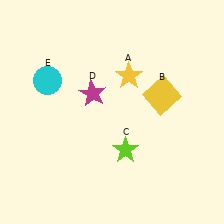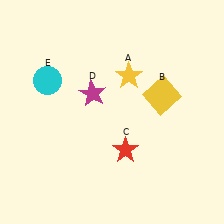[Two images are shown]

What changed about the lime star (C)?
In Image 1, C is lime. In Image 2, it changed to red.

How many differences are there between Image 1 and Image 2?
There is 1 difference between the two images.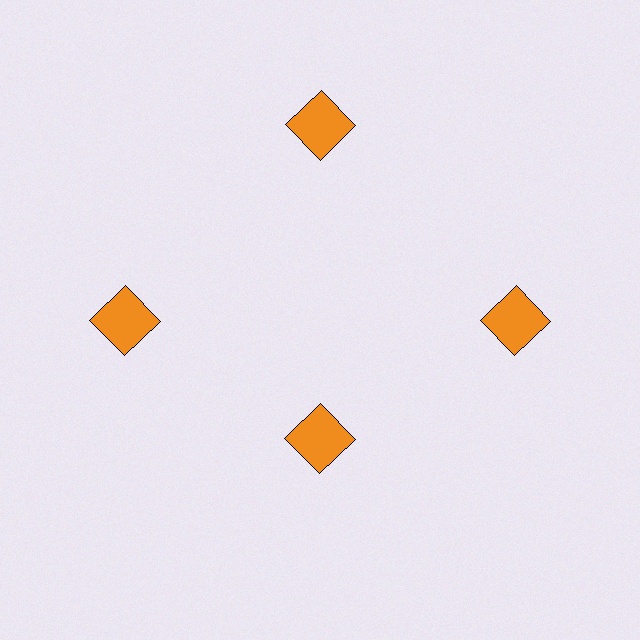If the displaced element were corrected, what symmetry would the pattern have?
It would have 4-fold rotational symmetry — the pattern would map onto itself every 90 degrees.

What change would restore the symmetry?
The symmetry would be restored by moving it outward, back onto the ring so that all 4 squares sit at equal angles and equal distance from the center.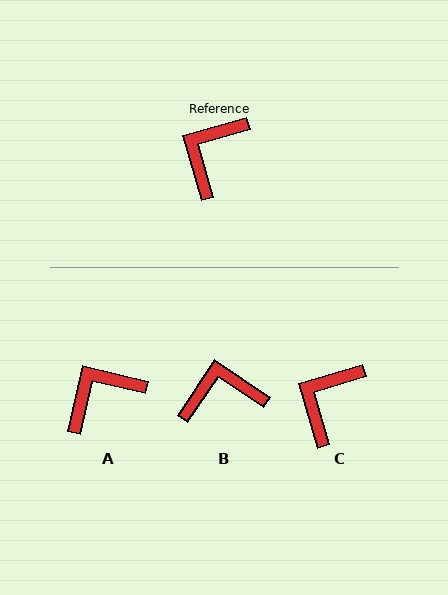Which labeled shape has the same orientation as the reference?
C.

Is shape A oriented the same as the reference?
No, it is off by about 29 degrees.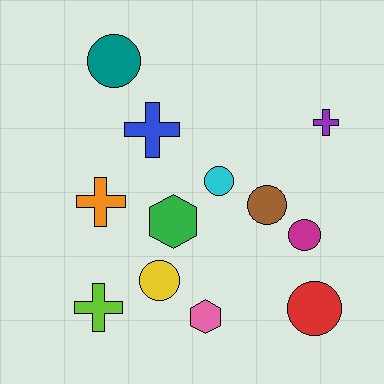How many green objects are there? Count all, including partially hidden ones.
There is 1 green object.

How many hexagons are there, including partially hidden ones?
There are 2 hexagons.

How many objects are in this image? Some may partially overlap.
There are 12 objects.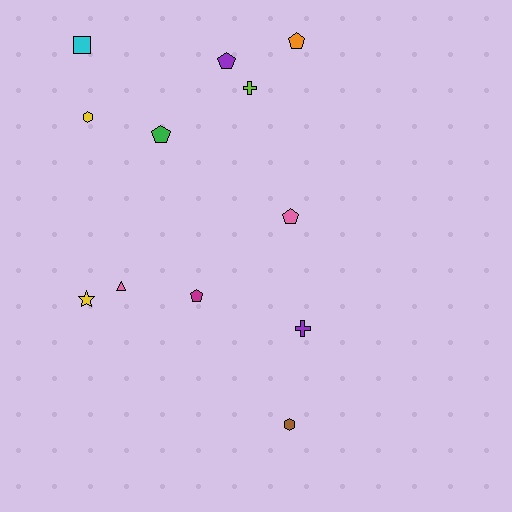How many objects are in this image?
There are 12 objects.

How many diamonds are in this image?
There are no diamonds.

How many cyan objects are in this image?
There is 1 cyan object.